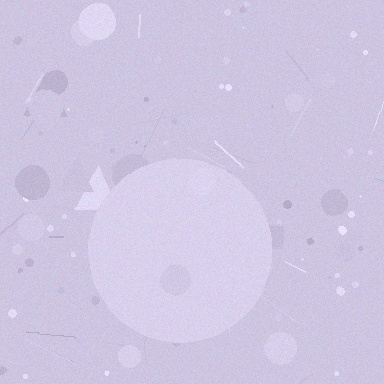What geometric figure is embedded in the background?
A circle is embedded in the background.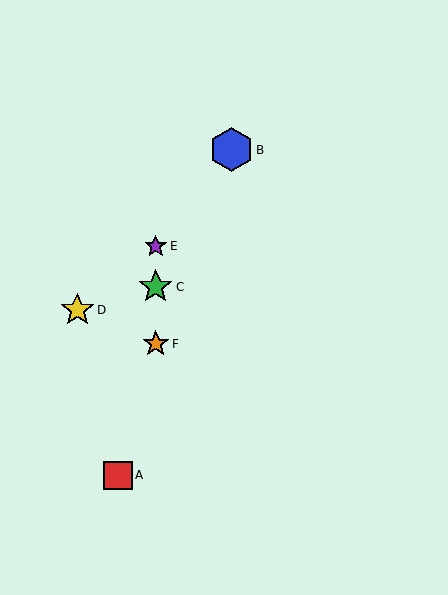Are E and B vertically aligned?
No, E is at x≈156 and B is at x≈232.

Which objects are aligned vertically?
Objects C, E, F are aligned vertically.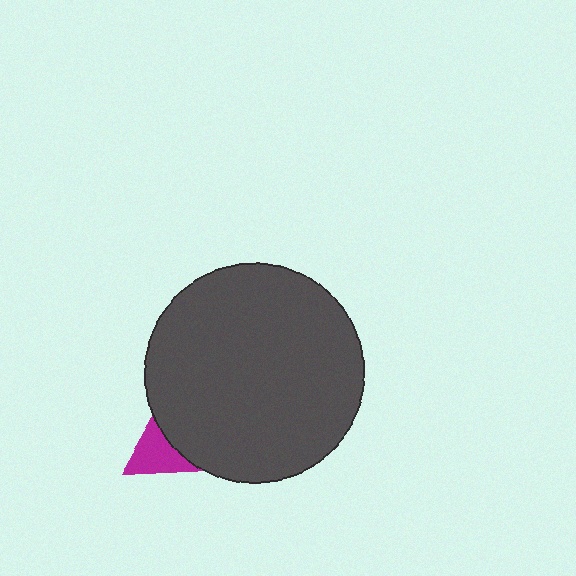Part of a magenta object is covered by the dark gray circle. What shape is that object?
It is a triangle.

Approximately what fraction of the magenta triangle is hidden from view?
Roughly 68% of the magenta triangle is hidden behind the dark gray circle.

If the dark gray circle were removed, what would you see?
You would see the complete magenta triangle.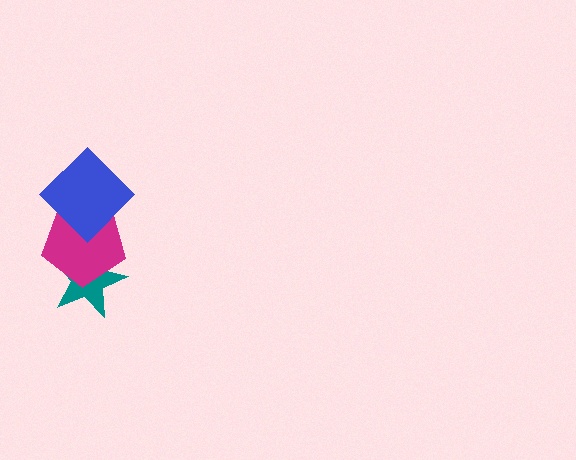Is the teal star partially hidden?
Yes, it is partially covered by another shape.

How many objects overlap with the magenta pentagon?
2 objects overlap with the magenta pentagon.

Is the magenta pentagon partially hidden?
Yes, it is partially covered by another shape.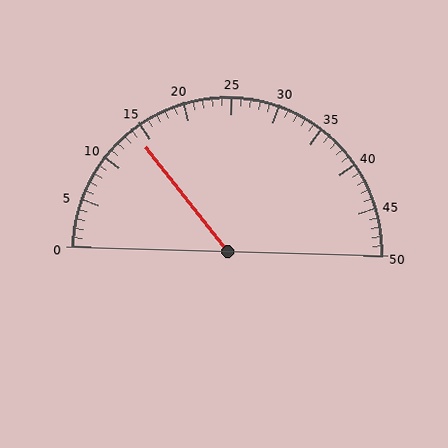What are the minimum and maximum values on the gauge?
The gauge ranges from 0 to 50.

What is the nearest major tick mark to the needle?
The nearest major tick mark is 15.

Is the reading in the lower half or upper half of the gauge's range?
The reading is in the lower half of the range (0 to 50).